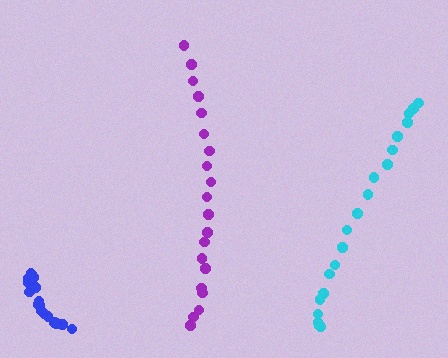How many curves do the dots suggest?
There are 3 distinct paths.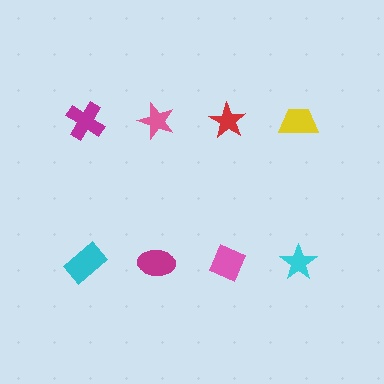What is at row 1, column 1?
A magenta cross.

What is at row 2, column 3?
A pink diamond.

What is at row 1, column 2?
A pink star.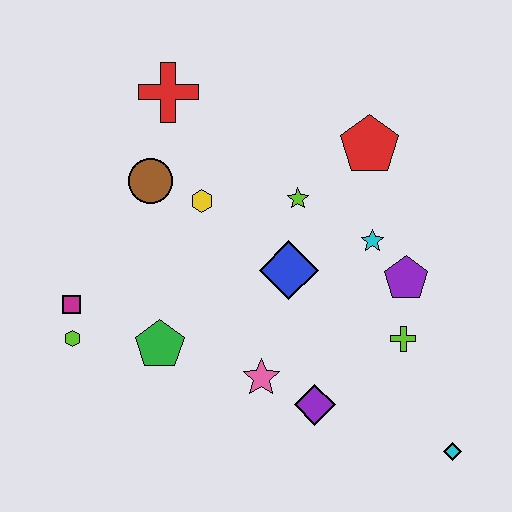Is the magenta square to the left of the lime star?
Yes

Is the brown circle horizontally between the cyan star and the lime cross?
No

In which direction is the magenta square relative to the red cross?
The magenta square is below the red cross.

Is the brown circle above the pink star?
Yes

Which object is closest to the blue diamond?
The lime star is closest to the blue diamond.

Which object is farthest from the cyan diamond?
The red cross is farthest from the cyan diamond.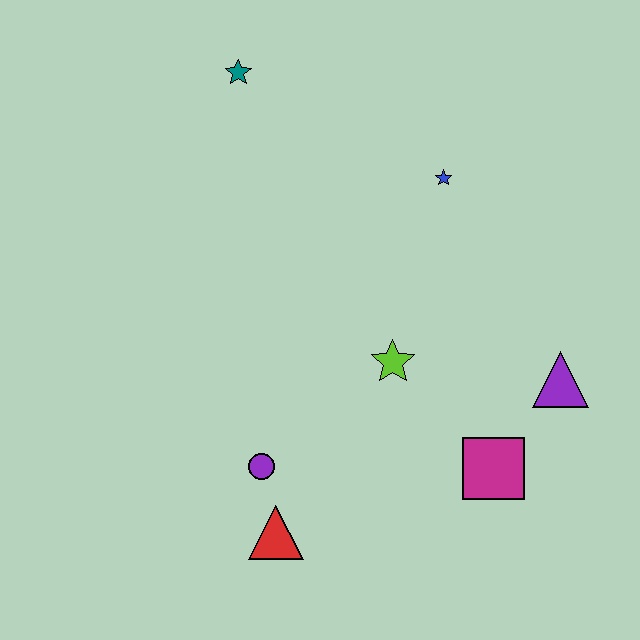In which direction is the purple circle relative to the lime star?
The purple circle is to the left of the lime star.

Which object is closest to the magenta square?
The purple triangle is closest to the magenta square.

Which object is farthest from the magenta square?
The teal star is farthest from the magenta square.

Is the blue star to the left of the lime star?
No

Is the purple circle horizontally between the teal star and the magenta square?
Yes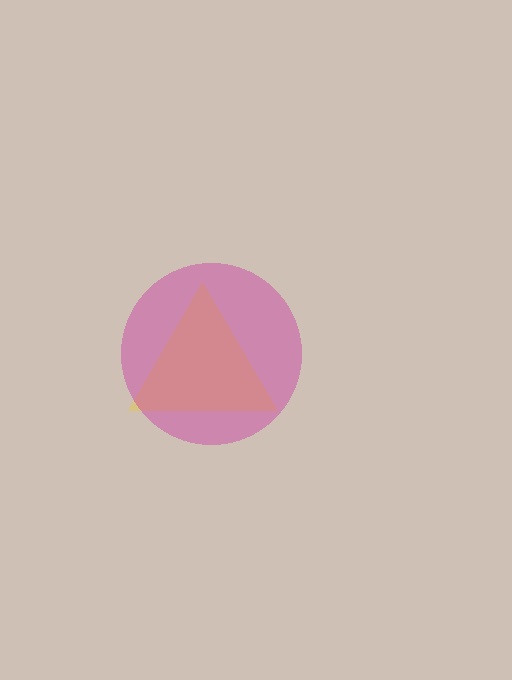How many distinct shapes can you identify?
There are 2 distinct shapes: a yellow triangle, a magenta circle.